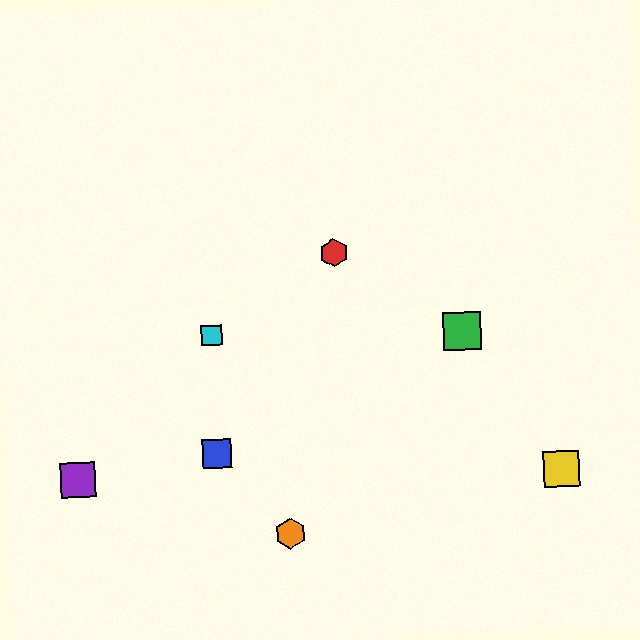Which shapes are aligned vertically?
The blue square, the cyan square are aligned vertically.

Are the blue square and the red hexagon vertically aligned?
No, the blue square is at x≈217 and the red hexagon is at x≈334.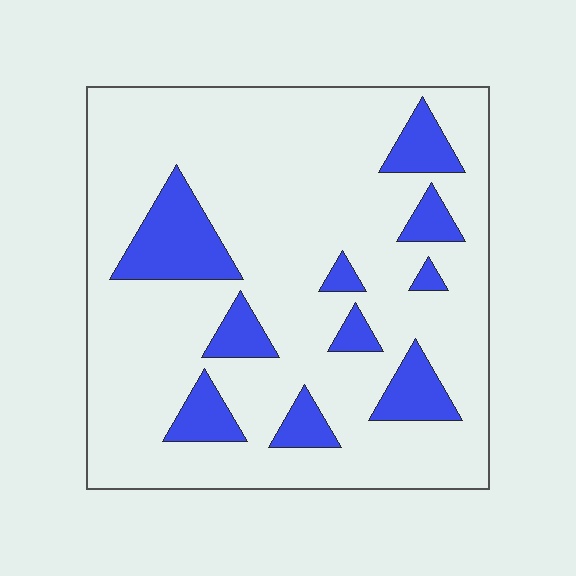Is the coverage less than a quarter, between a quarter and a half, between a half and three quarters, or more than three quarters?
Less than a quarter.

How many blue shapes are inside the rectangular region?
10.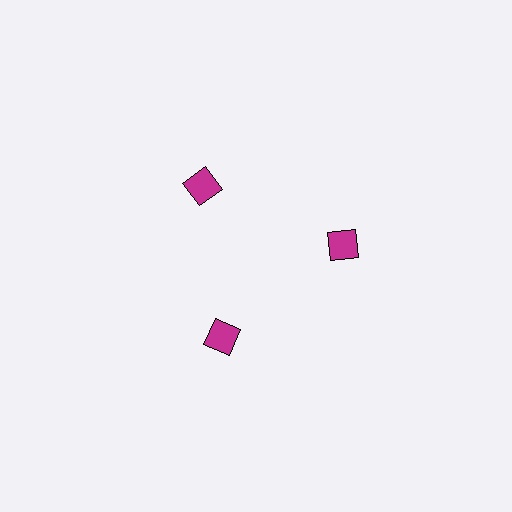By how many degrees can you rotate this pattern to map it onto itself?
The pattern maps onto itself every 120 degrees of rotation.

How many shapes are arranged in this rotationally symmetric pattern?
There are 3 shapes, arranged in 3 groups of 1.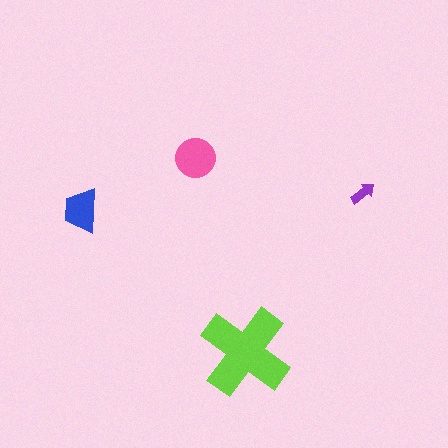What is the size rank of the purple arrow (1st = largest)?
4th.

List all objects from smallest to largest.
The purple arrow, the blue trapezoid, the pink circle, the lime cross.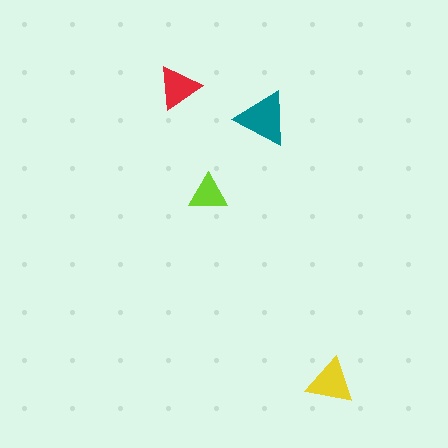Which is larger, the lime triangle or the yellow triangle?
The yellow one.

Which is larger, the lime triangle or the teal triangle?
The teal one.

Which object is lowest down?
The yellow triangle is bottommost.